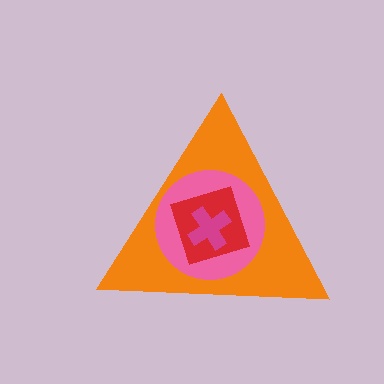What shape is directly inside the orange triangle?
The pink circle.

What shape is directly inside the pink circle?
The red square.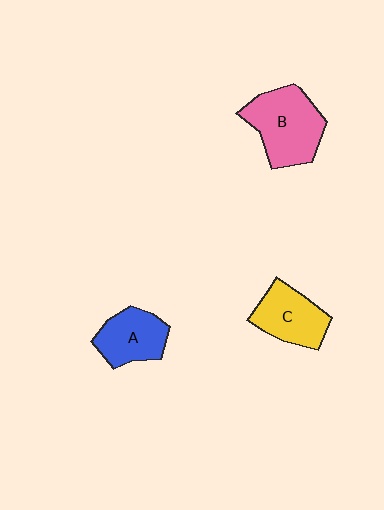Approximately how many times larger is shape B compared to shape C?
Approximately 1.4 times.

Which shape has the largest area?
Shape B (pink).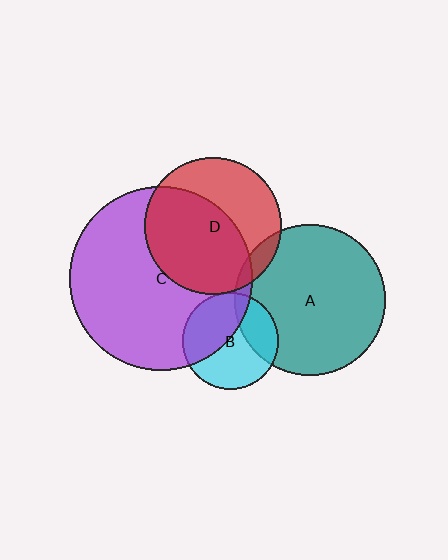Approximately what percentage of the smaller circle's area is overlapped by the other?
Approximately 25%.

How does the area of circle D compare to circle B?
Approximately 2.0 times.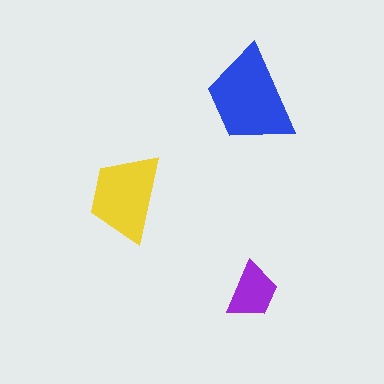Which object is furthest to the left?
The yellow trapezoid is leftmost.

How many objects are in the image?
There are 3 objects in the image.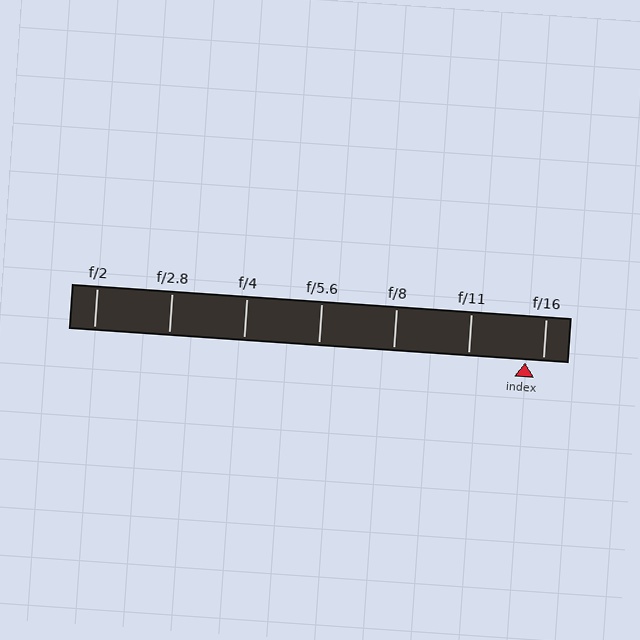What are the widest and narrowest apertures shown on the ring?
The widest aperture shown is f/2 and the narrowest is f/16.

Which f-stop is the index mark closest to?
The index mark is closest to f/16.